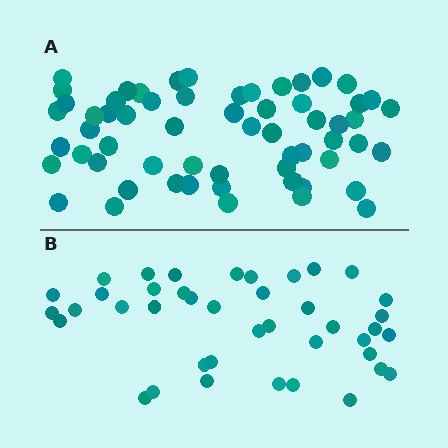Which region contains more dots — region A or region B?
Region A (the top region) has more dots.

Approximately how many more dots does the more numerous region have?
Region A has approximately 20 more dots than region B.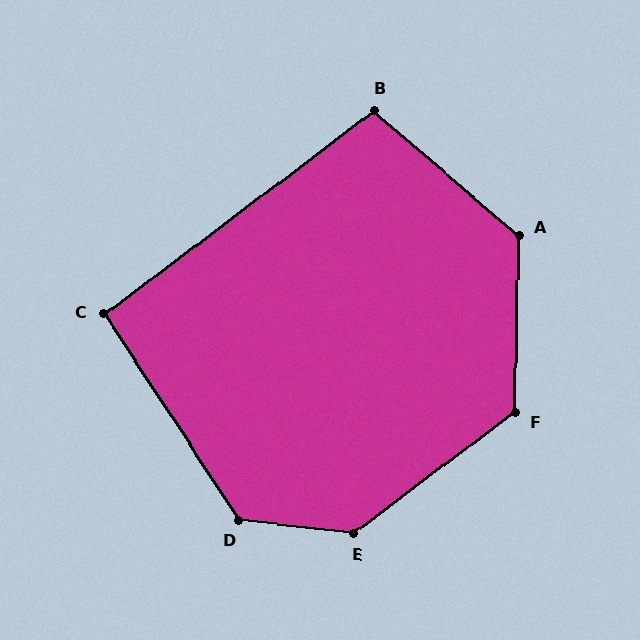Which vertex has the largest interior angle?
E, at approximately 137 degrees.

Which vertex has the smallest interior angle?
C, at approximately 94 degrees.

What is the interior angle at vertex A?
Approximately 130 degrees (obtuse).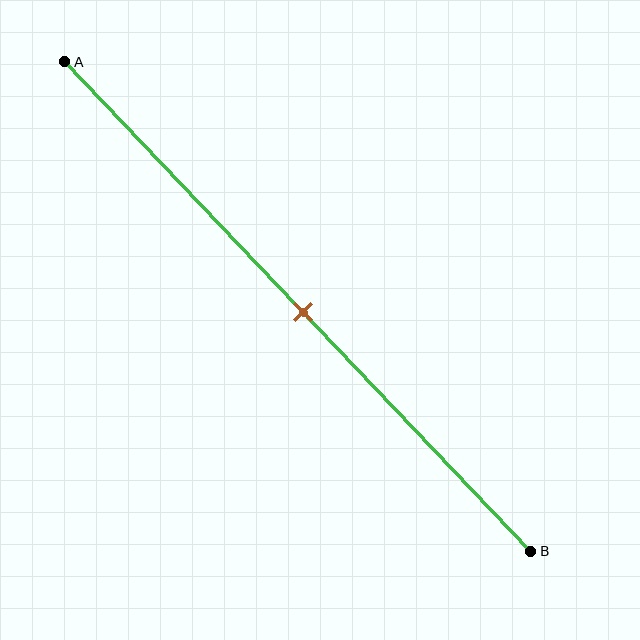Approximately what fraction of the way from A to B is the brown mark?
The brown mark is approximately 50% of the way from A to B.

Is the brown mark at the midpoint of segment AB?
Yes, the mark is approximately at the midpoint.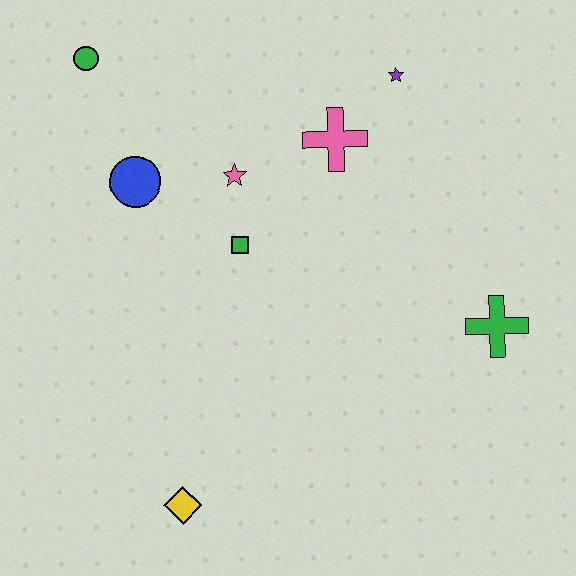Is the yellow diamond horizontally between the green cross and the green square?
No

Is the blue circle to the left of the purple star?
Yes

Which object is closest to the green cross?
The pink cross is closest to the green cross.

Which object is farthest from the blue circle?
The green cross is farthest from the blue circle.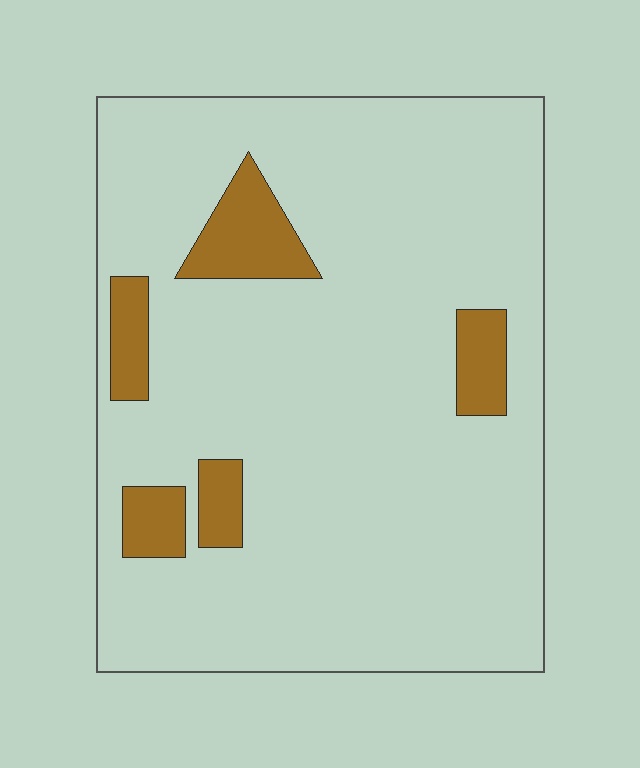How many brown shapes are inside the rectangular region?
5.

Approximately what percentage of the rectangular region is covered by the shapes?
Approximately 10%.